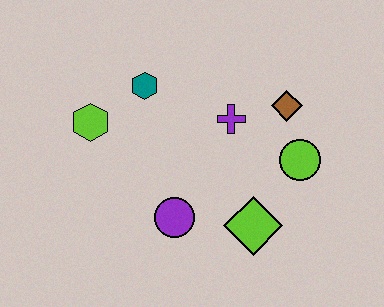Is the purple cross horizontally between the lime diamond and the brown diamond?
No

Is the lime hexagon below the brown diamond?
Yes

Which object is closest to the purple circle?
The lime diamond is closest to the purple circle.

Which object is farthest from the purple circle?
The brown diamond is farthest from the purple circle.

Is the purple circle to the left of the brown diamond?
Yes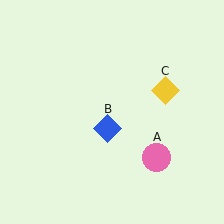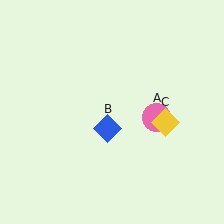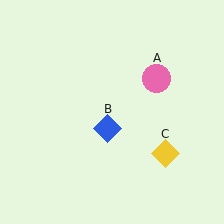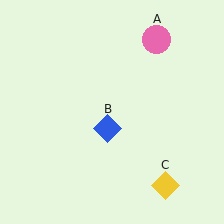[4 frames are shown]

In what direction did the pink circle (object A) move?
The pink circle (object A) moved up.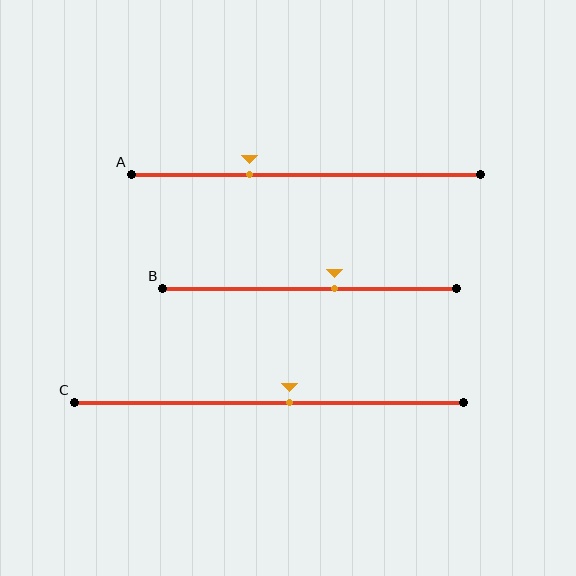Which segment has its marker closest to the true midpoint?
Segment C has its marker closest to the true midpoint.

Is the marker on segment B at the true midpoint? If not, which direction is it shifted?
No, the marker on segment B is shifted to the right by about 8% of the segment length.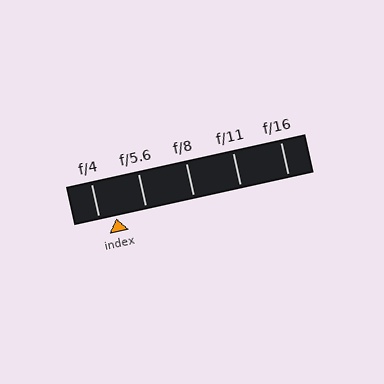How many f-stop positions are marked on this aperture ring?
There are 5 f-stop positions marked.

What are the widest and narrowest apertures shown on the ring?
The widest aperture shown is f/4 and the narrowest is f/16.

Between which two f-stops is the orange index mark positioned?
The index mark is between f/4 and f/5.6.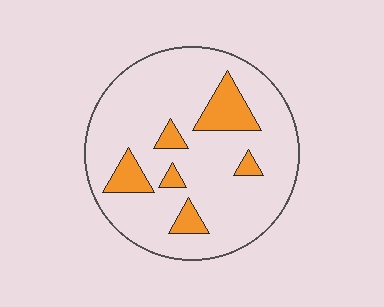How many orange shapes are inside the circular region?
6.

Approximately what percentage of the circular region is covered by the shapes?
Approximately 15%.